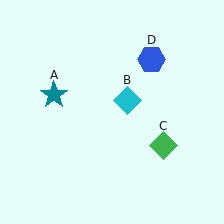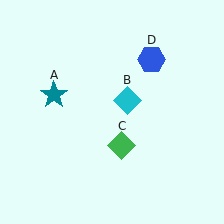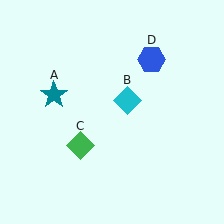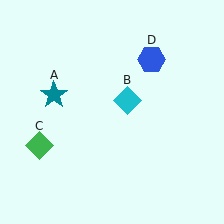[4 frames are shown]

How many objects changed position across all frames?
1 object changed position: green diamond (object C).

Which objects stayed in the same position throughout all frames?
Teal star (object A) and cyan diamond (object B) and blue hexagon (object D) remained stationary.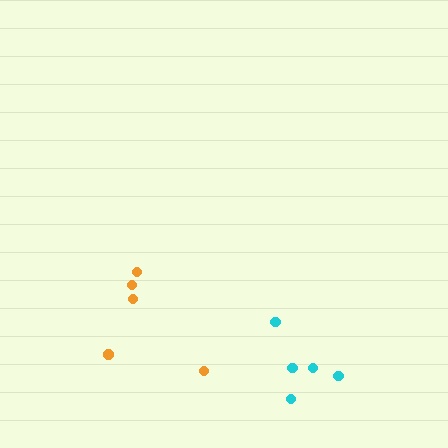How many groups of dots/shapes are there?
There are 2 groups.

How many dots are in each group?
Group 1: 5 dots, Group 2: 5 dots (10 total).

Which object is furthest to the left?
The orange cluster is leftmost.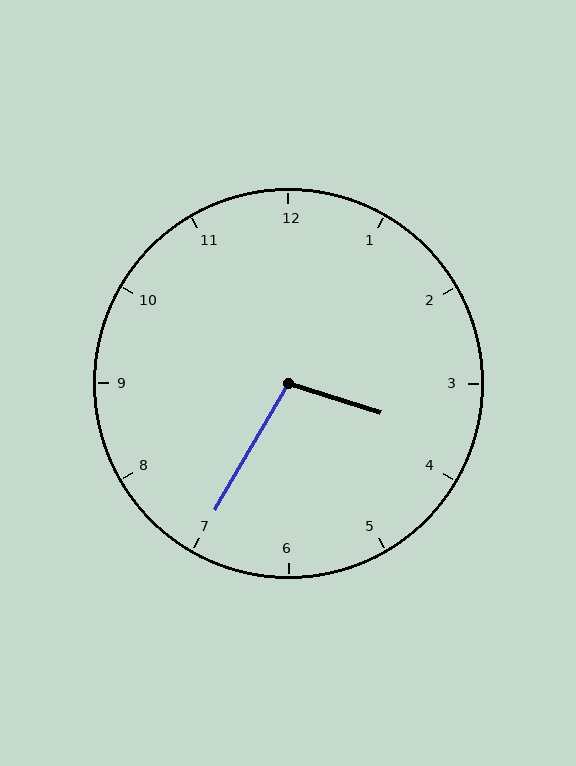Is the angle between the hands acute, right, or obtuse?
It is obtuse.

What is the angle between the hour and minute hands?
Approximately 102 degrees.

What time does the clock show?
3:35.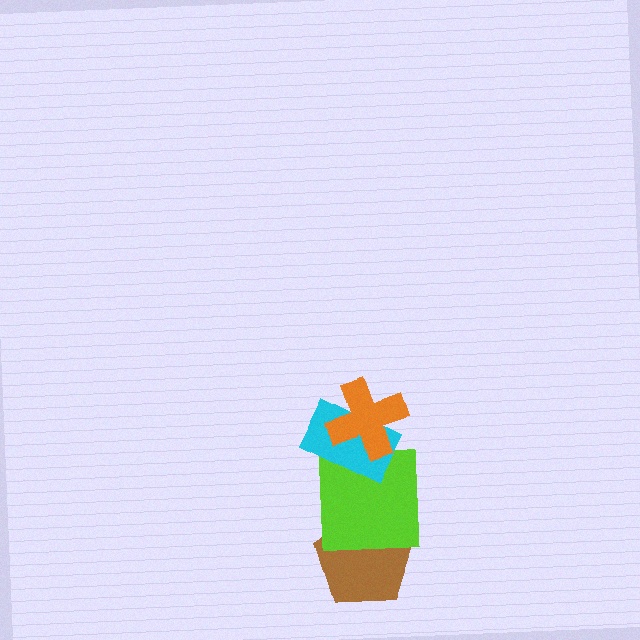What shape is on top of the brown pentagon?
The lime square is on top of the brown pentagon.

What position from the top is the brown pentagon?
The brown pentagon is 4th from the top.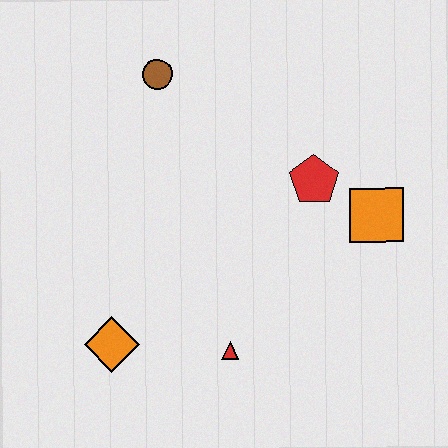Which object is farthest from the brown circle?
The red triangle is farthest from the brown circle.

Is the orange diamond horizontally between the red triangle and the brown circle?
No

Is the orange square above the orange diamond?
Yes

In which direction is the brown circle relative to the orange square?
The brown circle is to the left of the orange square.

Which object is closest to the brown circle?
The red pentagon is closest to the brown circle.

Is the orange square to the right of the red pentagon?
Yes